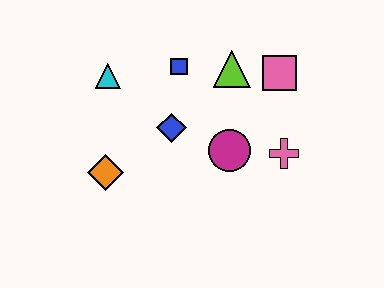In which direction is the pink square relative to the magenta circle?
The pink square is above the magenta circle.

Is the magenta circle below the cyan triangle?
Yes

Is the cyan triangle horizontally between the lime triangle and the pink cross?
No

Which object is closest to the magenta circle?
The pink cross is closest to the magenta circle.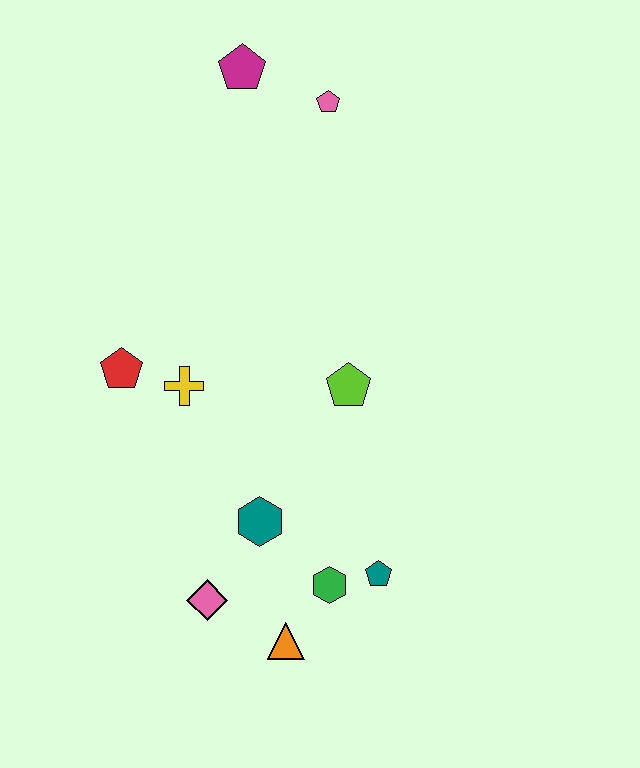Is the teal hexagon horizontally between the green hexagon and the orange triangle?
No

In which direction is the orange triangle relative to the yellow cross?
The orange triangle is below the yellow cross.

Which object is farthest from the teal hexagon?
The magenta pentagon is farthest from the teal hexagon.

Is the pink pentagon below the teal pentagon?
No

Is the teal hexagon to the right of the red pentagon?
Yes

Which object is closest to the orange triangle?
The green hexagon is closest to the orange triangle.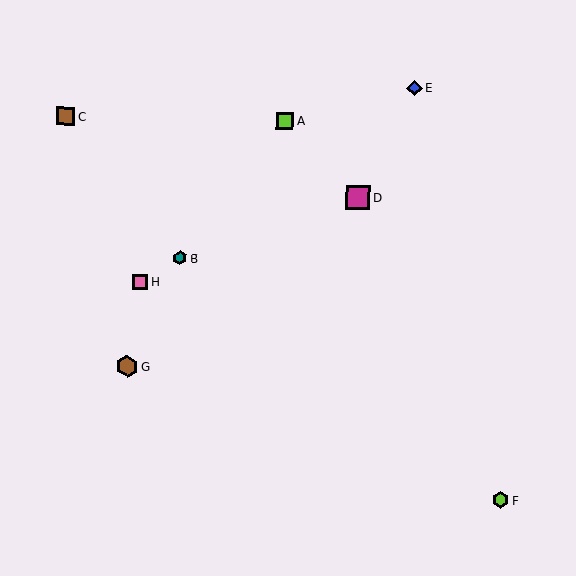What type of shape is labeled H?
Shape H is a pink square.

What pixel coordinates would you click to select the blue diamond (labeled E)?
Click at (415, 88) to select the blue diamond E.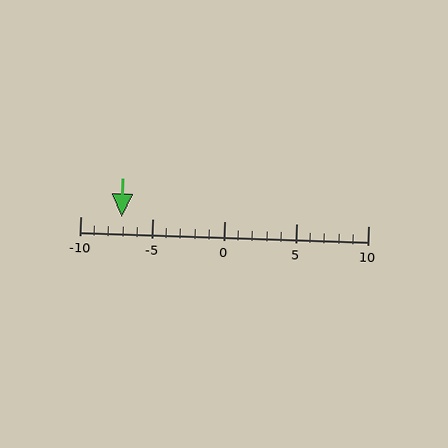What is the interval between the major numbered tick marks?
The major tick marks are spaced 5 units apart.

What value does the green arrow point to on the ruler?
The green arrow points to approximately -7.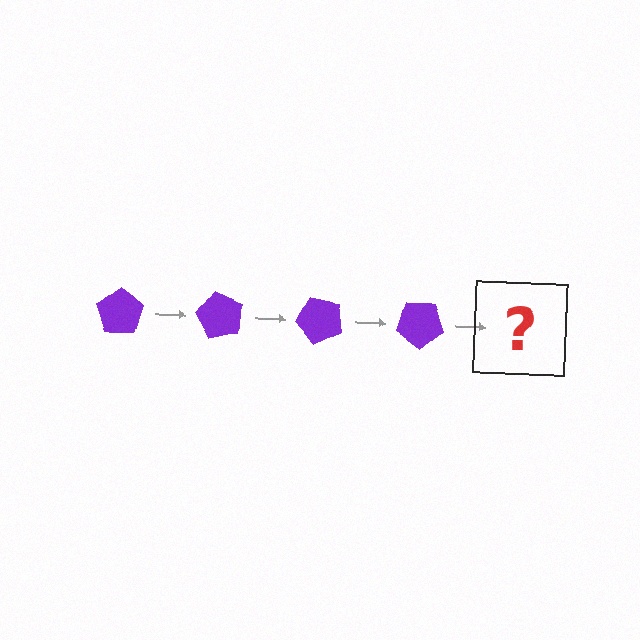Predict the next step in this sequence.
The next step is a purple pentagon rotated 240 degrees.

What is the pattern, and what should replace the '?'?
The pattern is that the pentagon rotates 60 degrees each step. The '?' should be a purple pentagon rotated 240 degrees.